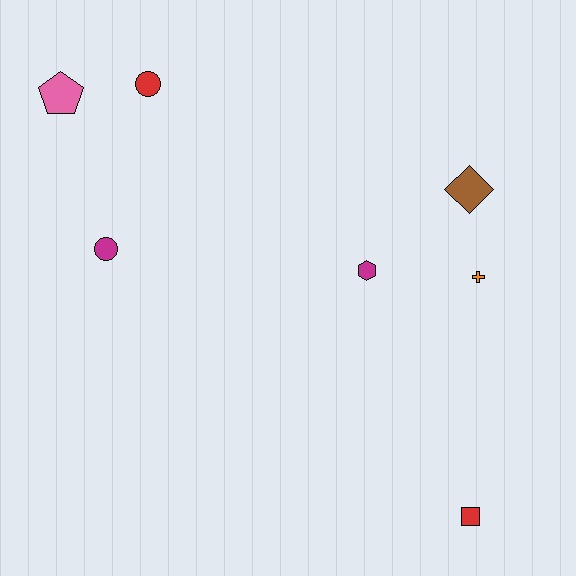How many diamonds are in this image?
There is 1 diamond.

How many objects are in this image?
There are 7 objects.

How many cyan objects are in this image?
There are no cyan objects.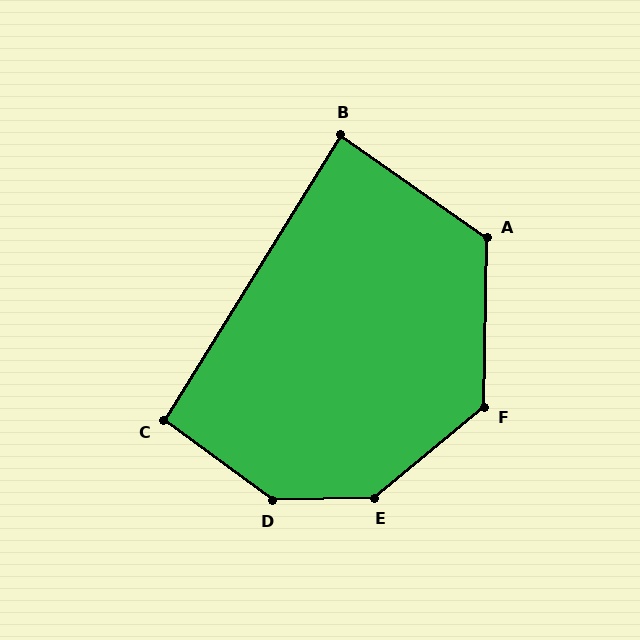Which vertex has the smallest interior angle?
B, at approximately 87 degrees.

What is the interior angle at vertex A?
Approximately 124 degrees (obtuse).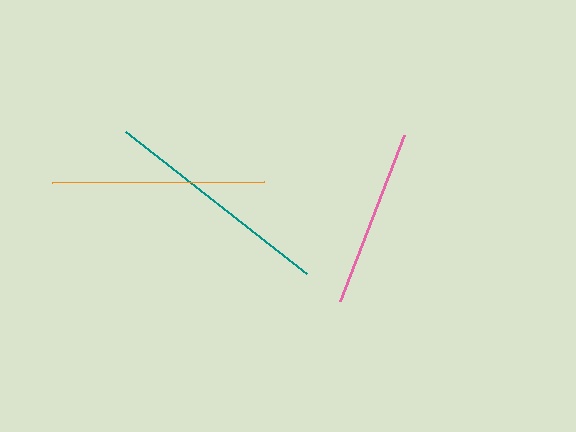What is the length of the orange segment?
The orange segment is approximately 212 pixels long.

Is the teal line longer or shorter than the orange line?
The teal line is longer than the orange line.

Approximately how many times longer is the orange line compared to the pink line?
The orange line is approximately 1.2 times the length of the pink line.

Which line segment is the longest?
The teal line is the longest at approximately 229 pixels.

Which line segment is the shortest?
The pink line is the shortest at approximately 178 pixels.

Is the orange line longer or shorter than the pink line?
The orange line is longer than the pink line.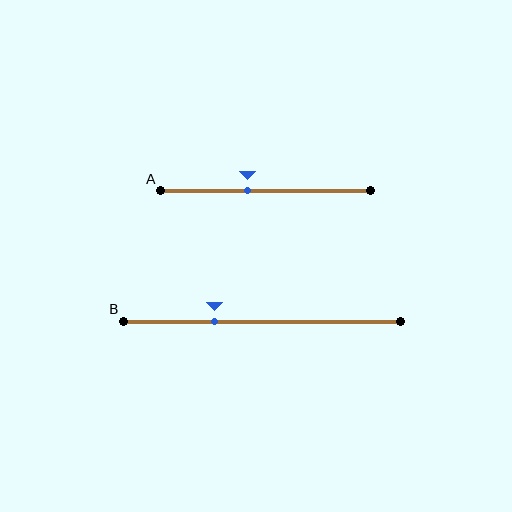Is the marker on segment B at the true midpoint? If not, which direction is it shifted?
No, the marker on segment B is shifted to the left by about 17% of the segment length.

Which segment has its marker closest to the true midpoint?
Segment A has its marker closest to the true midpoint.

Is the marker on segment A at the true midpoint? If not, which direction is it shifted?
No, the marker on segment A is shifted to the left by about 9% of the segment length.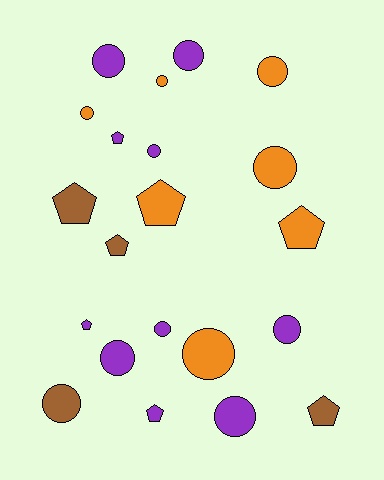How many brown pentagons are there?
There are 3 brown pentagons.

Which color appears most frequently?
Purple, with 10 objects.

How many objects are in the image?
There are 21 objects.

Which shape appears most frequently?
Circle, with 13 objects.